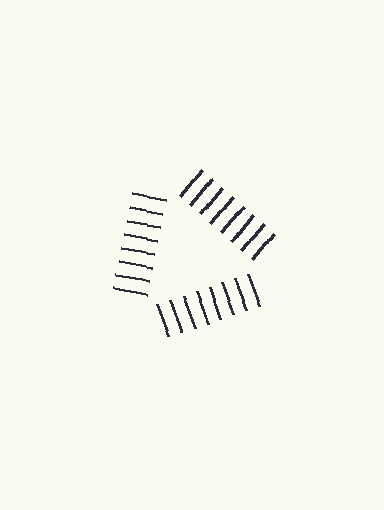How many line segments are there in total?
24 — 8 along each of the 3 edges.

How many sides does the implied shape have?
3 sides — the line-ends trace a triangle.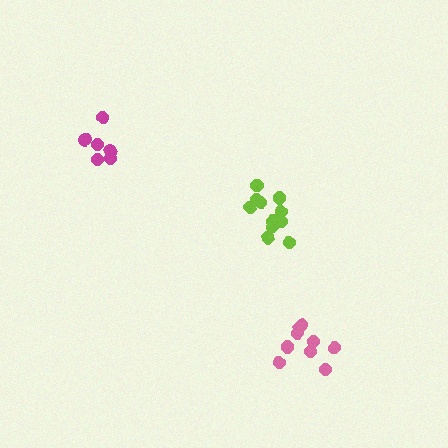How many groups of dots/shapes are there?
There are 3 groups.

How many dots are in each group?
Group 1: 11 dots, Group 2: 6 dots, Group 3: 9 dots (26 total).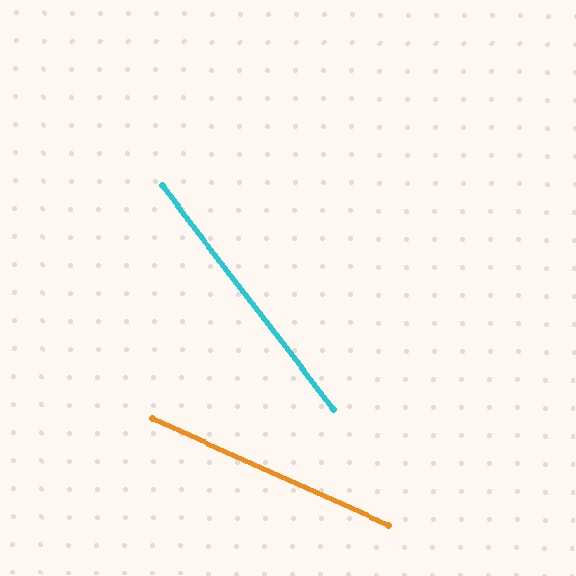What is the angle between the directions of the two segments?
Approximately 28 degrees.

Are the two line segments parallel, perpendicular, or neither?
Neither parallel nor perpendicular — they differ by about 28°.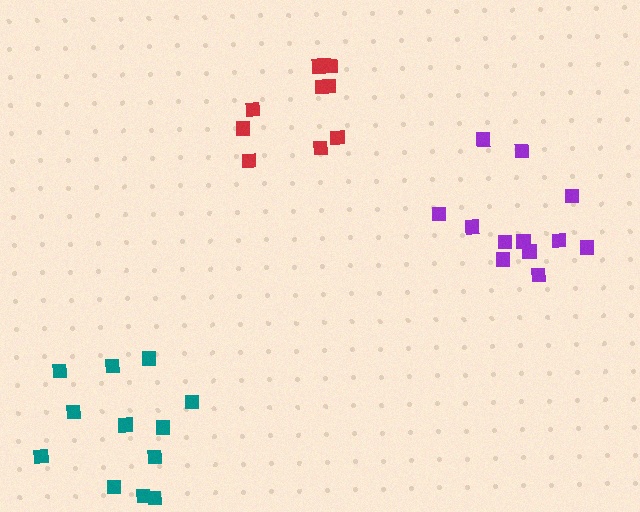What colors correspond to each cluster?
The clusters are colored: purple, red, teal.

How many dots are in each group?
Group 1: 12 dots, Group 2: 10 dots, Group 3: 12 dots (34 total).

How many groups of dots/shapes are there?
There are 3 groups.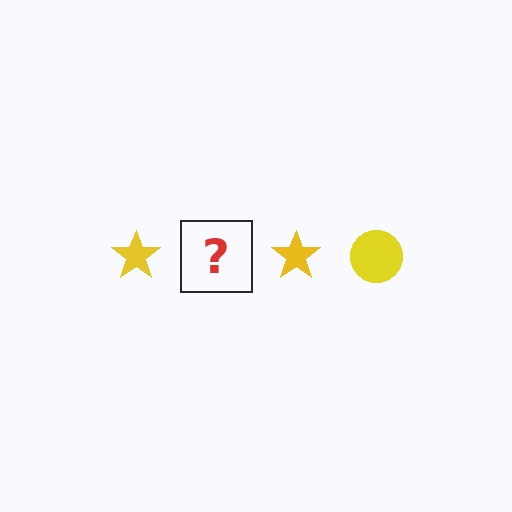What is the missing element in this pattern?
The missing element is a yellow circle.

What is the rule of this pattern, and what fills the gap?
The rule is that the pattern cycles through star, circle shapes in yellow. The gap should be filled with a yellow circle.